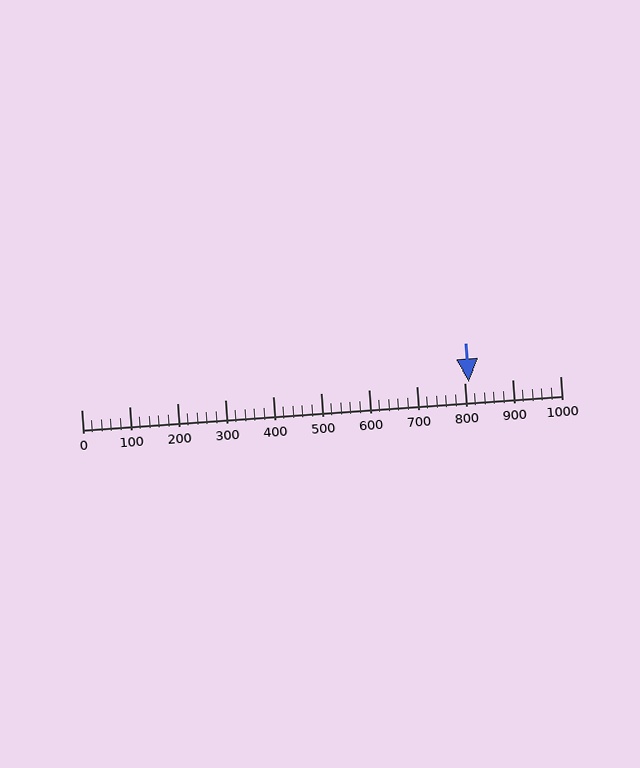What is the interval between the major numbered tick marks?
The major tick marks are spaced 100 units apart.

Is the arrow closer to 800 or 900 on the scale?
The arrow is closer to 800.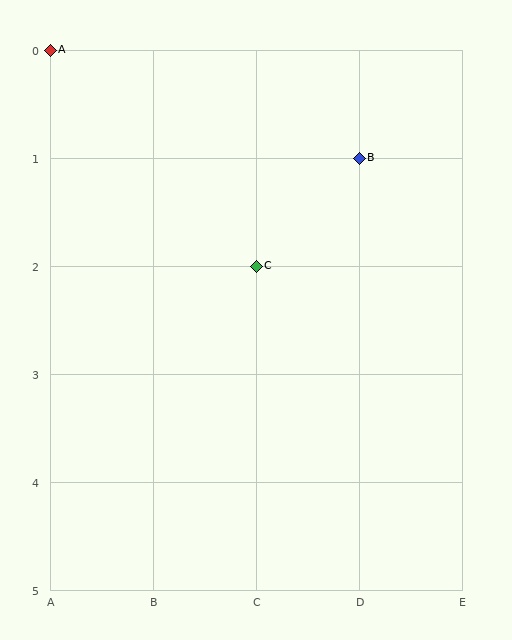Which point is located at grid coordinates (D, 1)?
Point B is at (D, 1).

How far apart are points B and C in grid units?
Points B and C are 1 column and 1 row apart (about 1.4 grid units diagonally).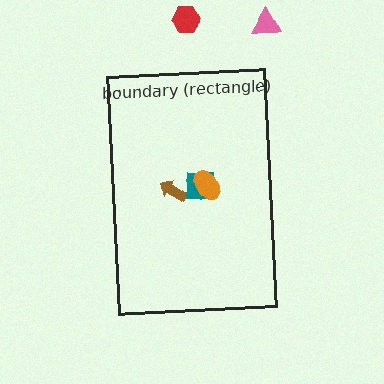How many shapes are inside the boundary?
3 inside, 2 outside.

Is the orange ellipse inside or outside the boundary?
Inside.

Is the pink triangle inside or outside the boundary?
Outside.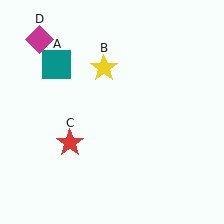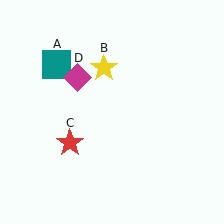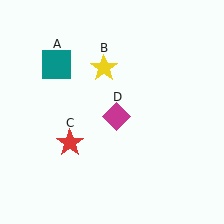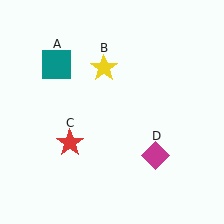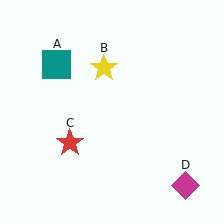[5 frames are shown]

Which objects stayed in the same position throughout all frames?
Teal square (object A) and yellow star (object B) and red star (object C) remained stationary.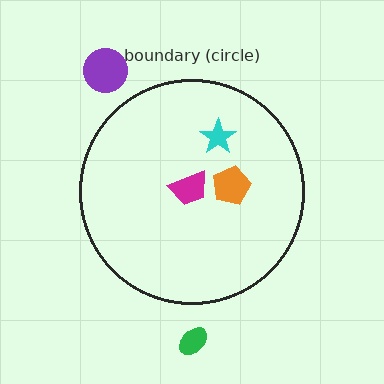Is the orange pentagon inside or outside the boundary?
Inside.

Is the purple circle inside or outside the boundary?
Outside.